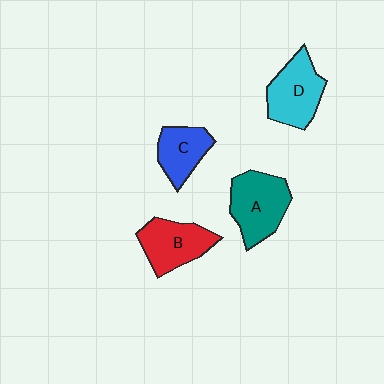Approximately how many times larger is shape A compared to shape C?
Approximately 1.5 times.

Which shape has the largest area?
Shape A (teal).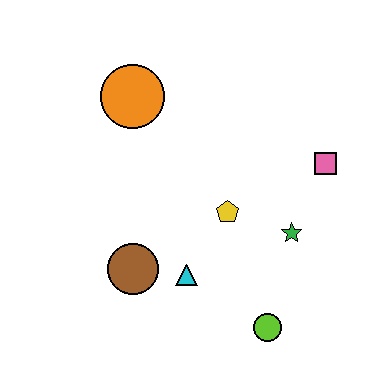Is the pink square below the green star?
No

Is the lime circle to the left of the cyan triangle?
No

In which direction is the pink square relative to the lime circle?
The pink square is above the lime circle.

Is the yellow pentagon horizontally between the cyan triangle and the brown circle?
No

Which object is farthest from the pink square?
The brown circle is farthest from the pink square.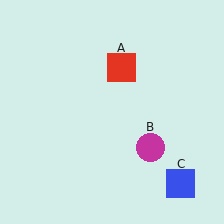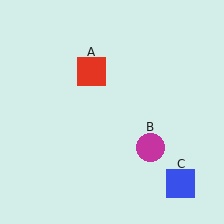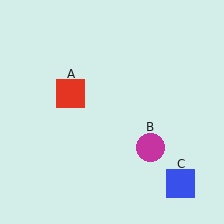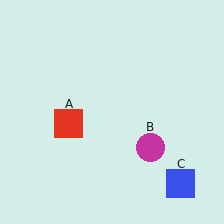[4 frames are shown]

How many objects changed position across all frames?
1 object changed position: red square (object A).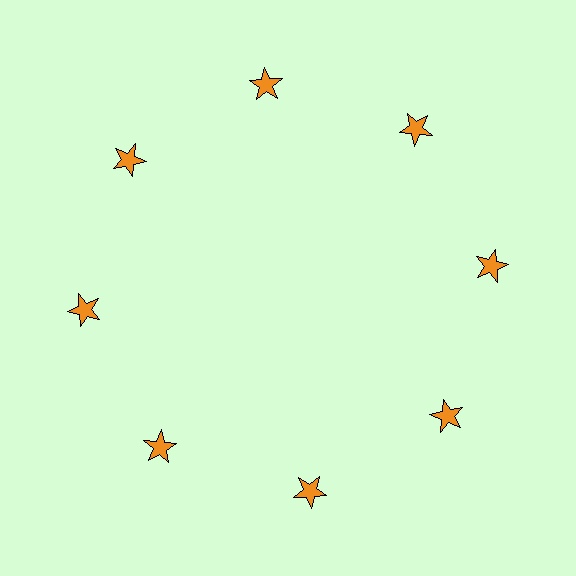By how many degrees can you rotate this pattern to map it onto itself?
The pattern maps onto itself every 45 degrees of rotation.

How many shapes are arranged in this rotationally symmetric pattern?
There are 8 shapes, arranged in 8 groups of 1.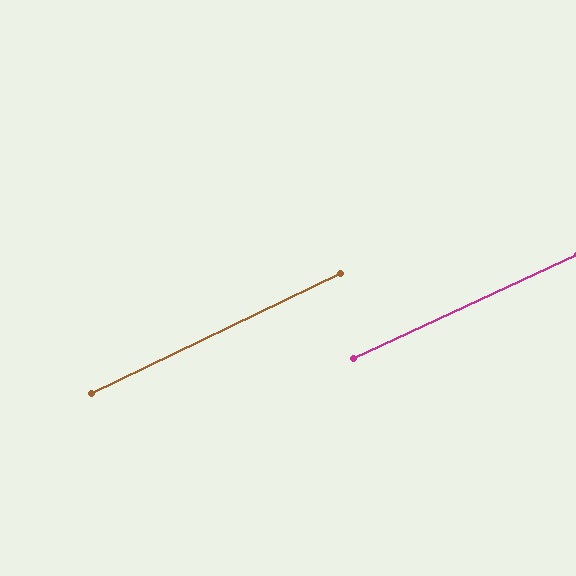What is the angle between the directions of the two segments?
Approximately 1 degree.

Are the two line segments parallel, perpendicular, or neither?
Parallel — their directions differ by only 1.0°.